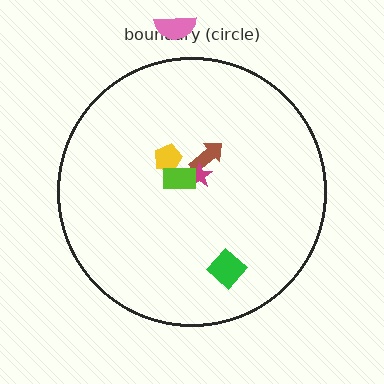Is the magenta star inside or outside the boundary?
Inside.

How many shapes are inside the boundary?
5 inside, 1 outside.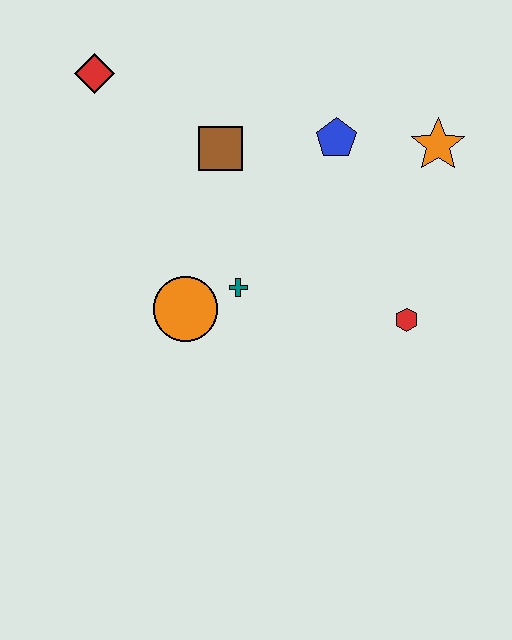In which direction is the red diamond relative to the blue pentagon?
The red diamond is to the left of the blue pentagon.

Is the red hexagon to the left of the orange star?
Yes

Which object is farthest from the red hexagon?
The red diamond is farthest from the red hexagon.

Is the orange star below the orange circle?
No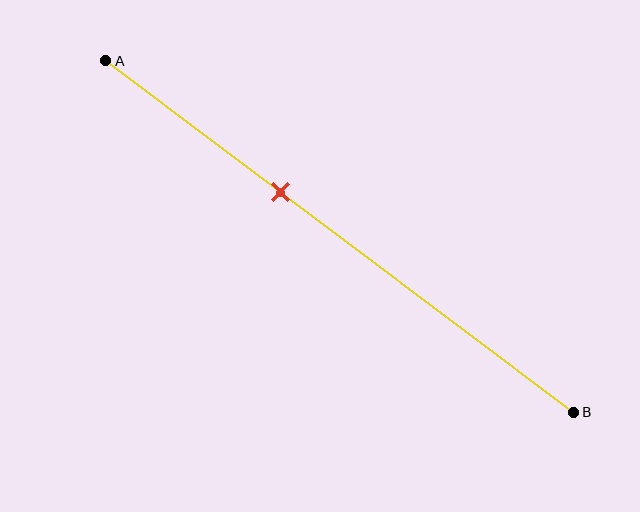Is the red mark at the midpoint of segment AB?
No, the mark is at about 35% from A, not at the 50% midpoint.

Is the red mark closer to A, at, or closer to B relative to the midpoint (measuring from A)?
The red mark is closer to point A than the midpoint of segment AB.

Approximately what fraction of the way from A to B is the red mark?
The red mark is approximately 35% of the way from A to B.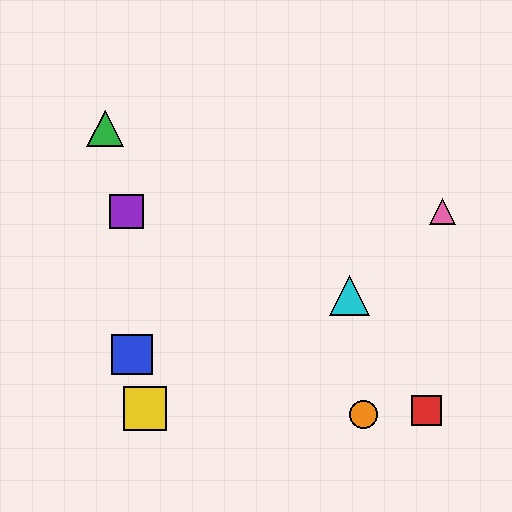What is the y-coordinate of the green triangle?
The green triangle is at y≈128.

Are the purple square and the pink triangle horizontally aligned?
Yes, both are at y≈211.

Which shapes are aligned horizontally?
The purple square, the pink triangle are aligned horizontally.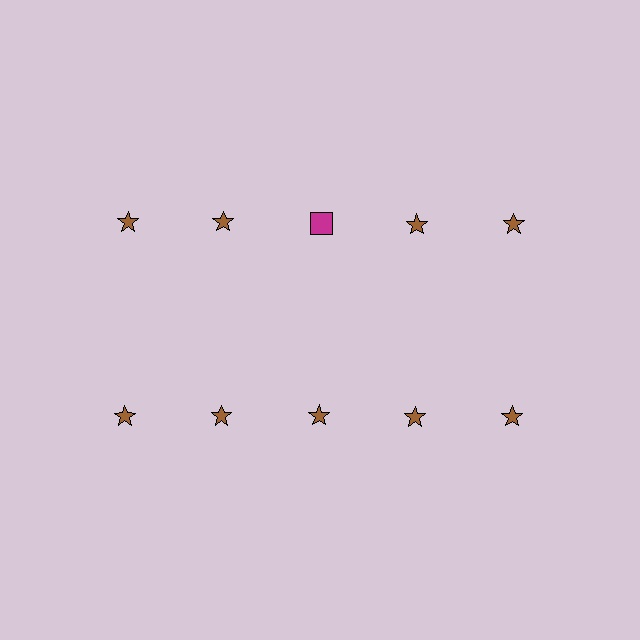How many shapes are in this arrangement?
There are 10 shapes arranged in a grid pattern.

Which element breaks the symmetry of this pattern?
The magenta square in the top row, center column breaks the symmetry. All other shapes are brown stars.